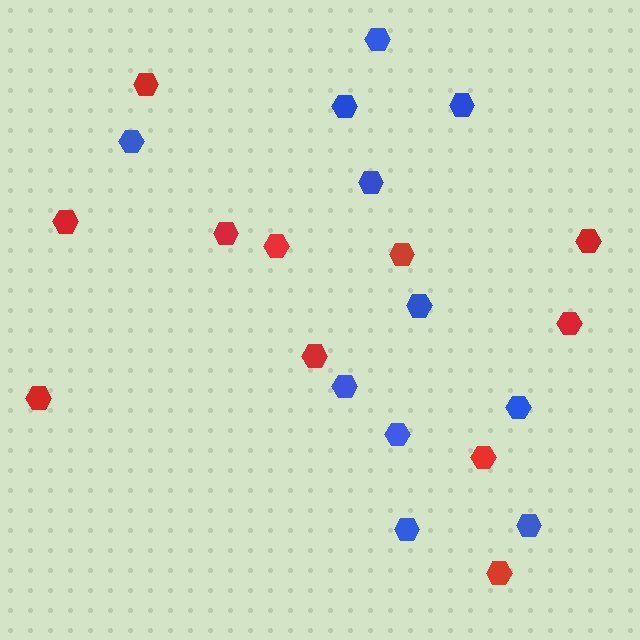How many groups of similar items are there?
There are 2 groups: one group of blue hexagons (11) and one group of red hexagons (11).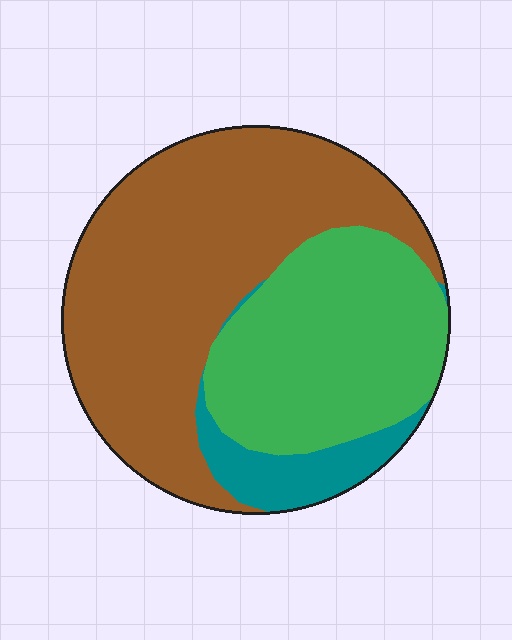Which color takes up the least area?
Teal, at roughly 10%.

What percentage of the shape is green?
Green covers around 35% of the shape.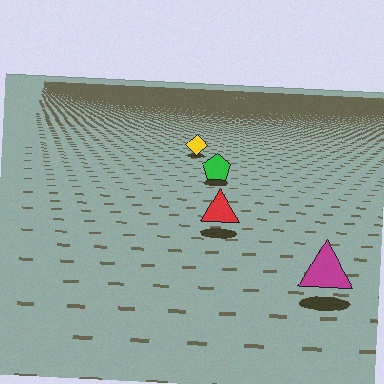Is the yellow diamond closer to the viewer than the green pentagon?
No. The green pentagon is closer — you can tell from the texture gradient: the ground texture is coarser near it.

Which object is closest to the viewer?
The magenta triangle is closest. The texture marks near it are larger and more spread out.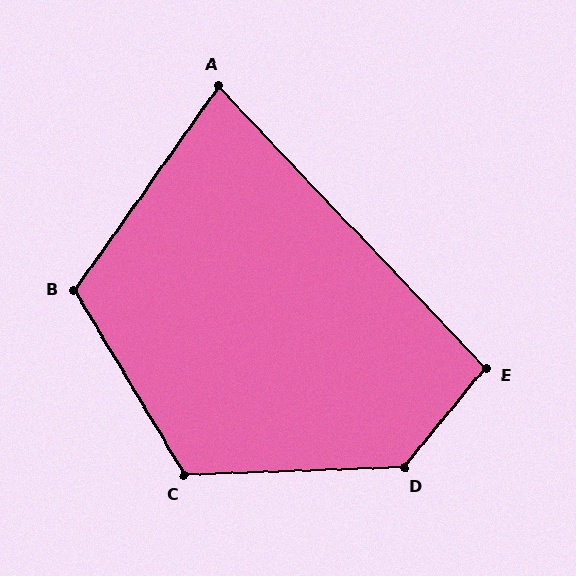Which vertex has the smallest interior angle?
A, at approximately 79 degrees.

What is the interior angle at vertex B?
Approximately 114 degrees (obtuse).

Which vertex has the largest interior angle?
D, at approximately 131 degrees.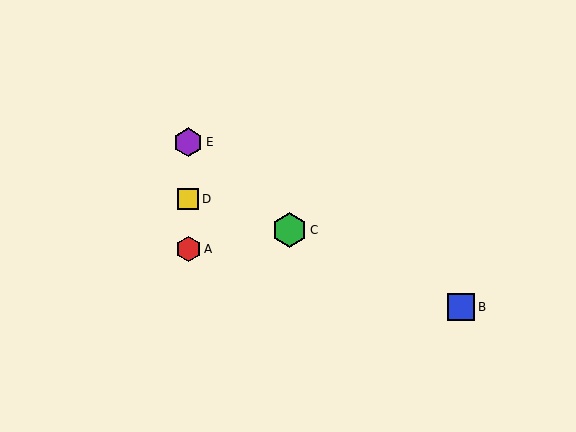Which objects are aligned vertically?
Objects A, D, E are aligned vertically.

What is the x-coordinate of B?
Object B is at x≈461.